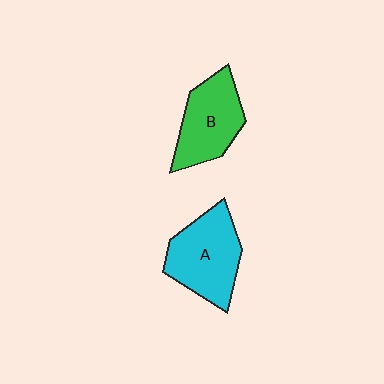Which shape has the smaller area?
Shape B (green).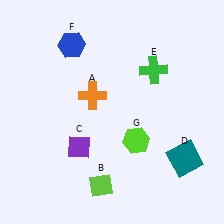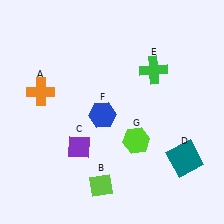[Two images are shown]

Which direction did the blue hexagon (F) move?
The blue hexagon (F) moved down.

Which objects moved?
The objects that moved are: the orange cross (A), the blue hexagon (F).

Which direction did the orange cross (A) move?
The orange cross (A) moved left.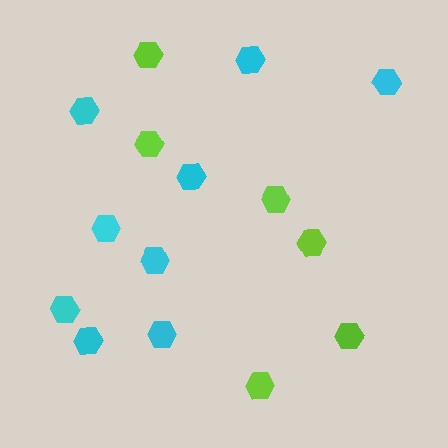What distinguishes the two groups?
There are 2 groups: one group of cyan hexagons (9) and one group of lime hexagons (6).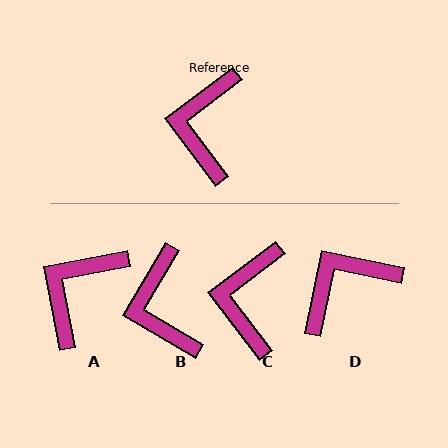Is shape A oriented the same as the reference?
No, it is off by about 26 degrees.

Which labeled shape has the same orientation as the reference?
C.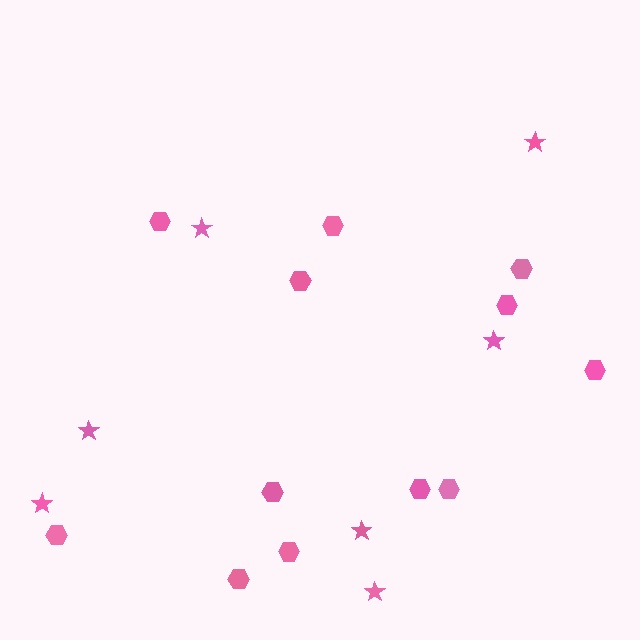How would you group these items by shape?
There are 2 groups: one group of hexagons (12) and one group of stars (7).